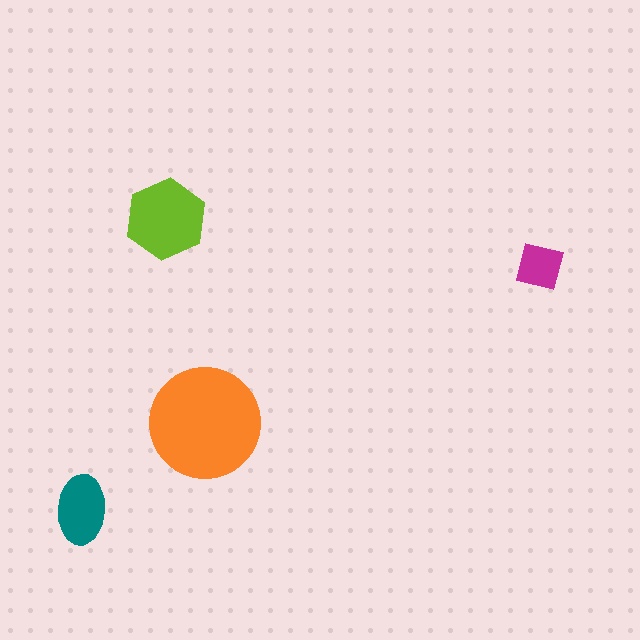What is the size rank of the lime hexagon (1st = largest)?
2nd.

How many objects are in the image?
There are 4 objects in the image.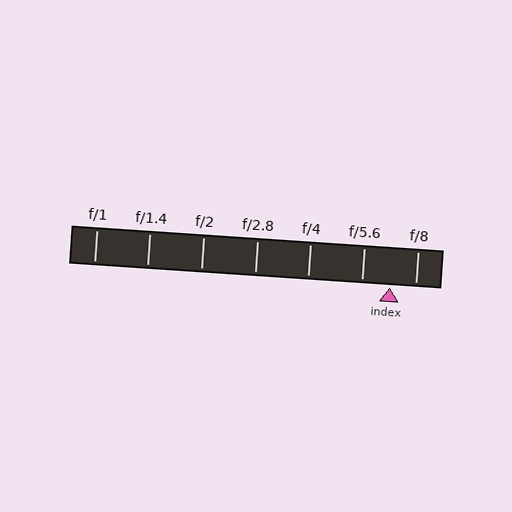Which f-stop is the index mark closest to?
The index mark is closest to f/8.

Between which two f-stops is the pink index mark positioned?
The index mark is between f/5.6 and f/8.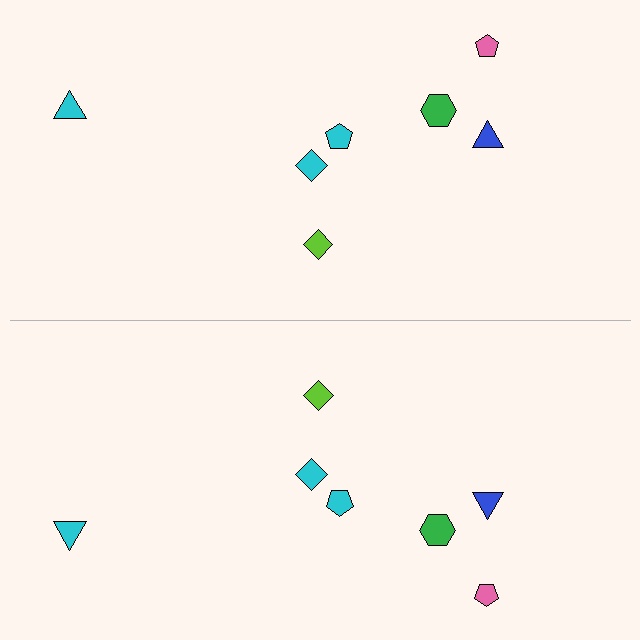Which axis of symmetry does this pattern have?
The pattern has a horizontal axis of symmetry running through the center of the image.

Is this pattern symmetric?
Yes, this pattern has bilateral (reflection) symmetry.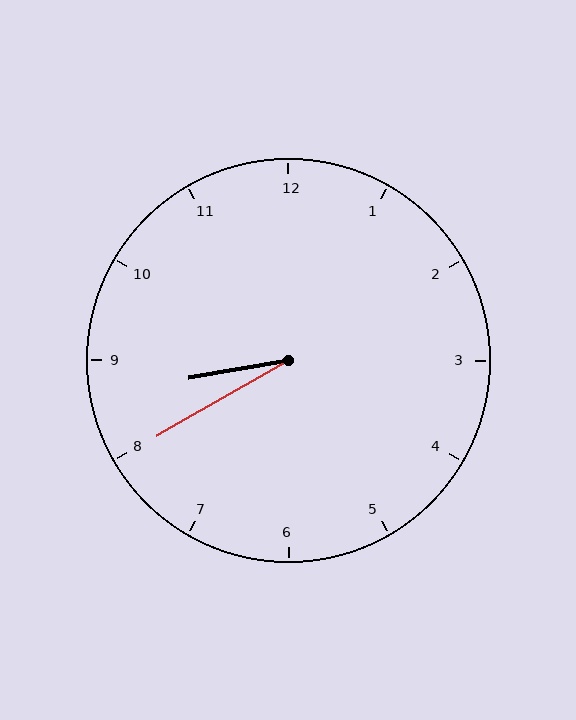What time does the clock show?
8:40.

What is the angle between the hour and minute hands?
Approximately 20 degrees.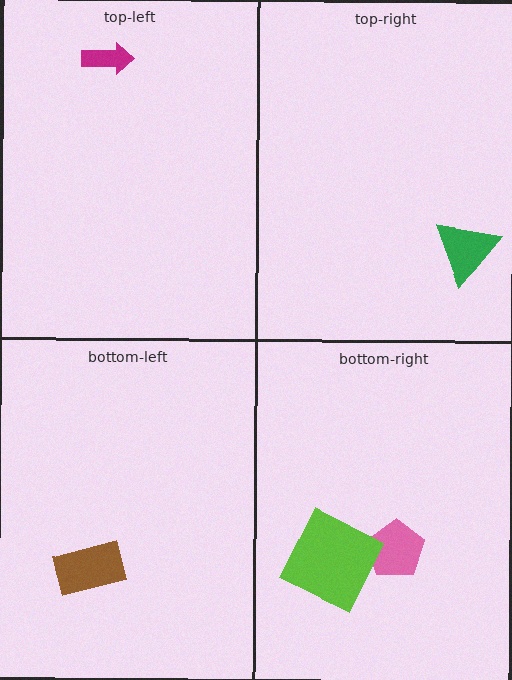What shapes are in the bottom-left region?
The brown rectangle.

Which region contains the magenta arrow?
The top-left region.